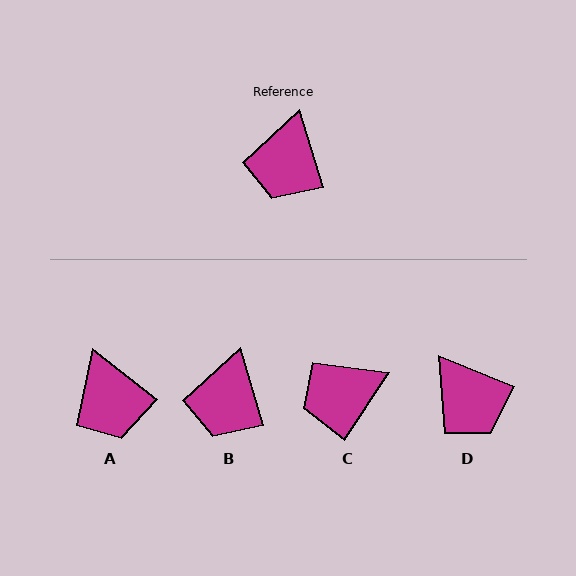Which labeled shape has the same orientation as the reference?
B.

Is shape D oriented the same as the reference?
No, it is off by about 51 degrees.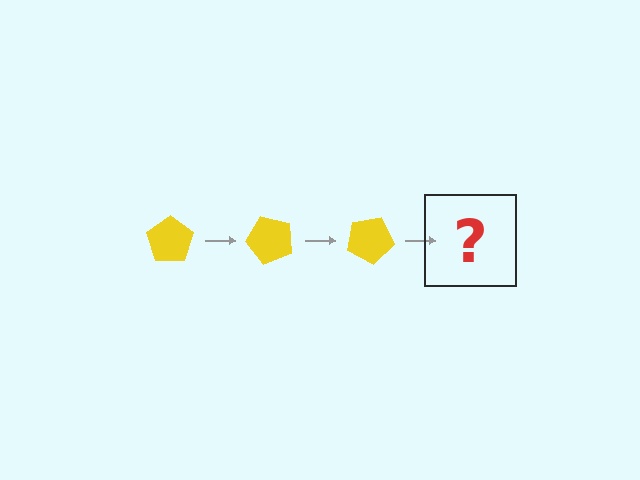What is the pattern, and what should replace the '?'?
The pattern is that the pentagon rotates 50 degrees each step. The '?' should be a yellow pentagon rotated 150 degrees.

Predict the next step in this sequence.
The next step is a yellow pentagon rotated 150 degrees.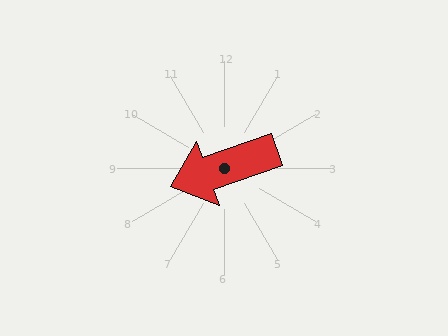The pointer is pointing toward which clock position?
Roughly 8 o'clock.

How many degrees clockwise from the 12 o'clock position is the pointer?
Approximately 251 degrees.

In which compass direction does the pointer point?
West.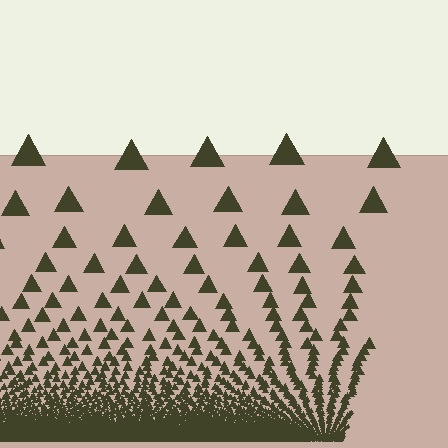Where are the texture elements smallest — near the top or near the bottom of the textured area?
Near the bottom.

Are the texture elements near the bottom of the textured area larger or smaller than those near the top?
Smaller. The gradient is inverted — elements near the bottom are smaller and denser.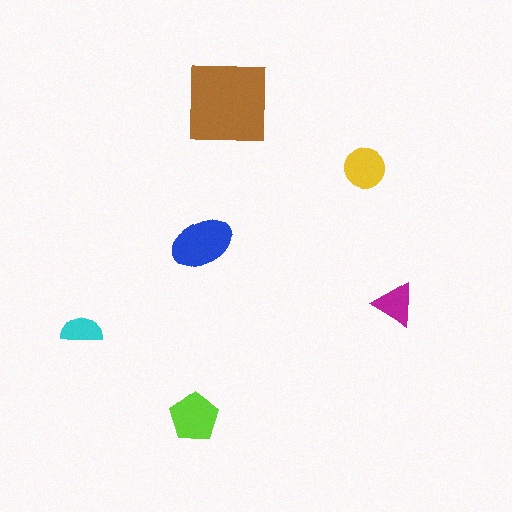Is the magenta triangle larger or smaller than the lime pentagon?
Smaller.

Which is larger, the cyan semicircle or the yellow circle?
The yellow circle.